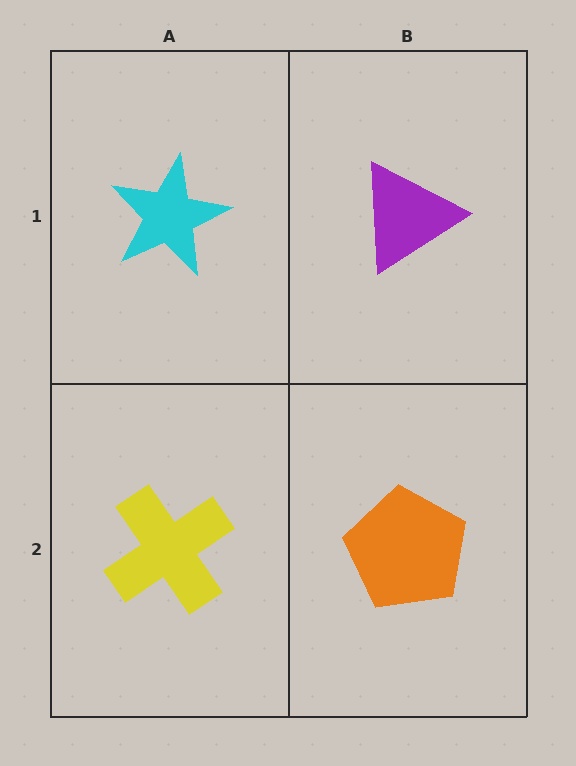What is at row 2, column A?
A yellow cross.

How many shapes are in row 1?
2 shapes.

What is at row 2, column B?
An orange pentagon.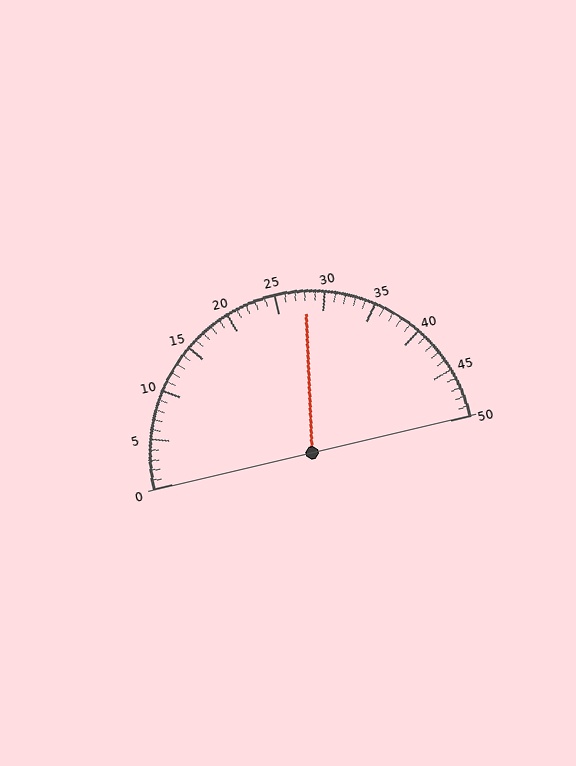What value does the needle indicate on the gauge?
The needle indicates approximately 28.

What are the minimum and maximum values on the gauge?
The gauge ranges from 0 to 50.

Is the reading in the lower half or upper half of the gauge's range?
The reading is in the upper half of the range (0 to 50).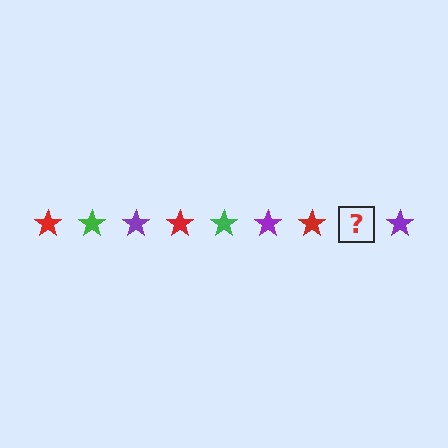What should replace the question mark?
The question mark should be replaced with a green star.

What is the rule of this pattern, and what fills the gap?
The rule is that the pattern cycles through red, green, purple stars. The gap should be filled with a green star.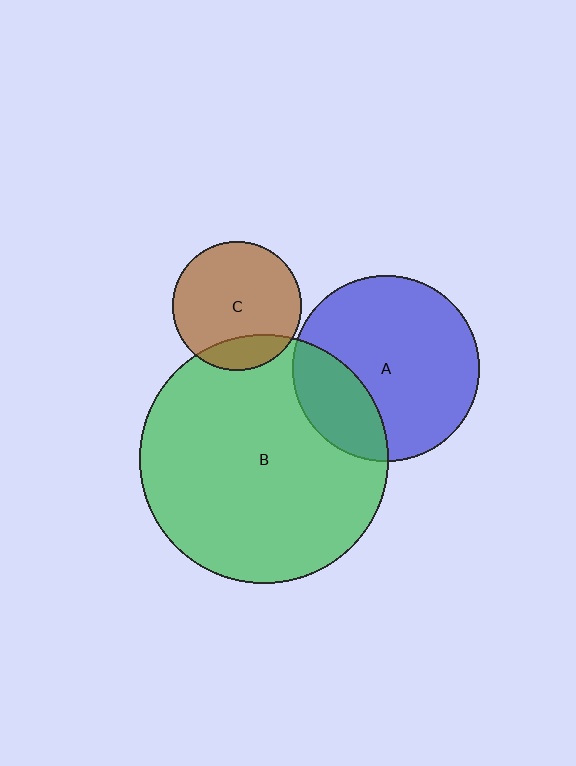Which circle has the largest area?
Circle B (green).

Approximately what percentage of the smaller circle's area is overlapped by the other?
Approximately 25%.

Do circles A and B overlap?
Yes.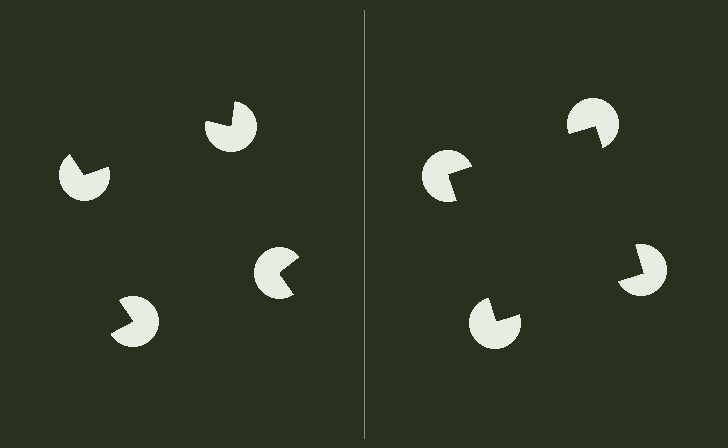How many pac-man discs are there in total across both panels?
8 — 4 on each side.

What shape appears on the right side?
An illusory square.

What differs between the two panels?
The pac-man discs are positioned identically on both sides; only the wedge orientations differ. On the right they align to a square; on the left they are misaligned.